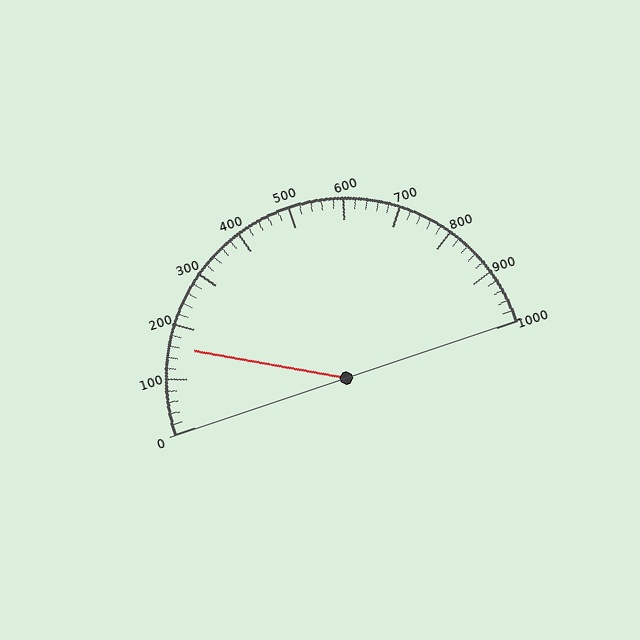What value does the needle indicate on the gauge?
The needle indicates approximately 160.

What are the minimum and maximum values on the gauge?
The gauge ranges from 0 to 1000.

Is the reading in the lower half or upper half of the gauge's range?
The reading is in the lower half of the range (0 to 1000).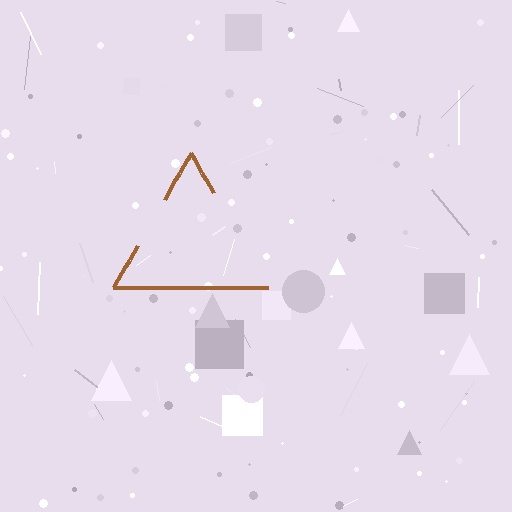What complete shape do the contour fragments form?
The contour fragments form a triangle.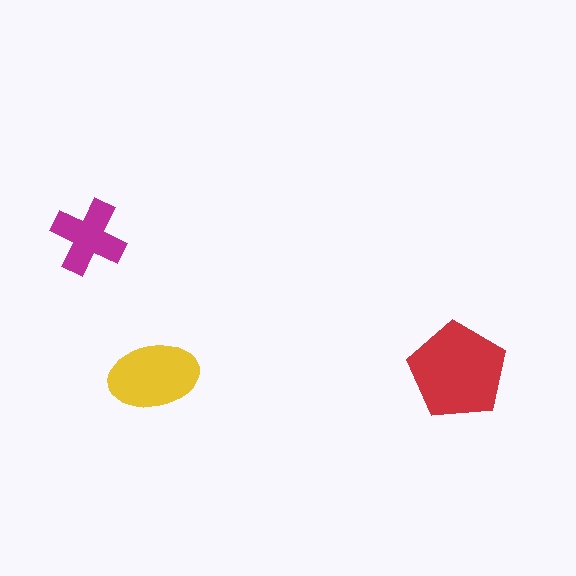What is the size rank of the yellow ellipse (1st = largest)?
2nd.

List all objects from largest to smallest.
The red pentagon, the yellow ellipse, the magenta cross.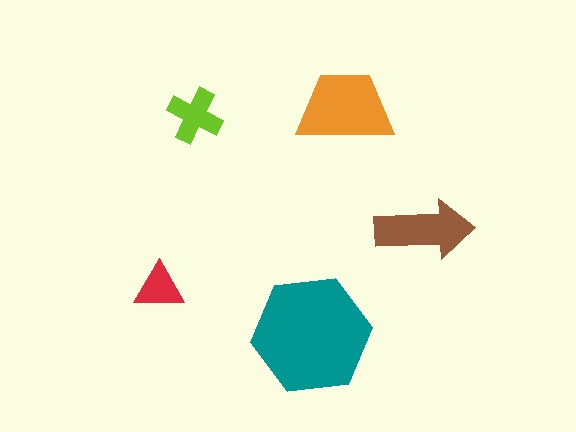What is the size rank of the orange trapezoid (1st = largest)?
2nd.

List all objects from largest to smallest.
The teal hexagon, the orange trapezoid, the brown arrow, the lime cross, the red triangle.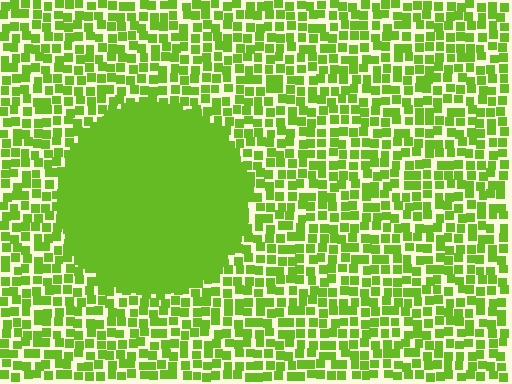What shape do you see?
I see a circle.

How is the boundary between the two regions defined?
The boundary is defined by a change in element density (approximately 2.6x ratio). All elements are the same color, size, and shape.